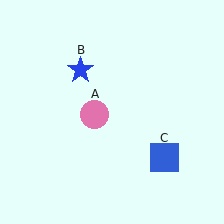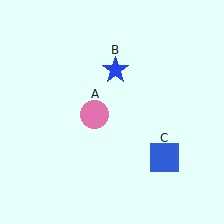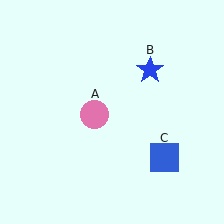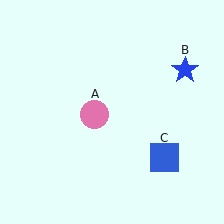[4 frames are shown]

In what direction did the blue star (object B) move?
The blue star (object B) moved right.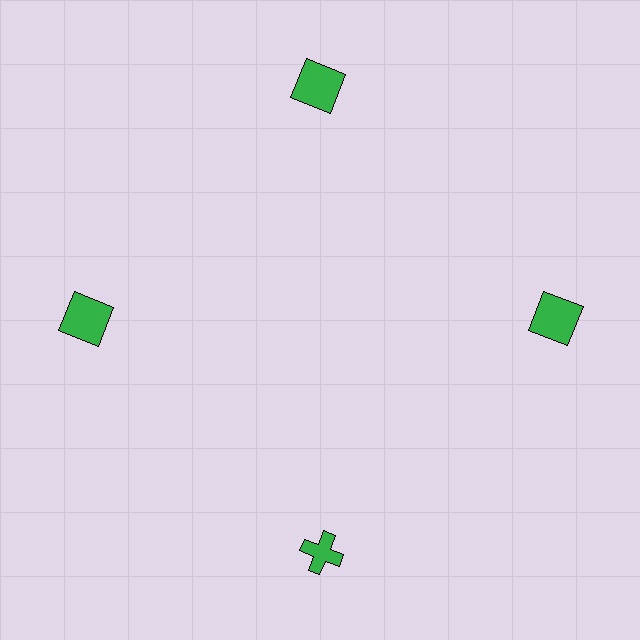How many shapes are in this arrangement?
There are 4 shapes arranged in a ring pattern.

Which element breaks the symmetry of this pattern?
The green cross at roughly the 6 o'clock position breaks the symmetry. All other shapes are green squares.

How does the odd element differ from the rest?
It has a different shape: cross instead of square.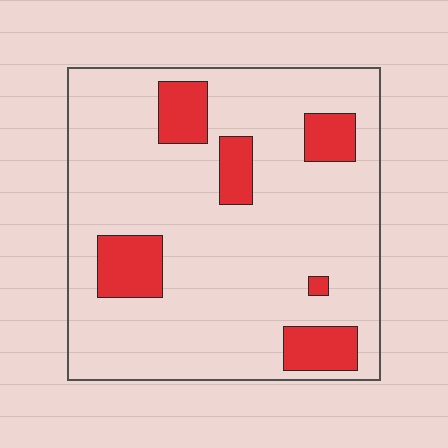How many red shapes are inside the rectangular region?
6.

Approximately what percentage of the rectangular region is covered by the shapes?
Approximately 15%.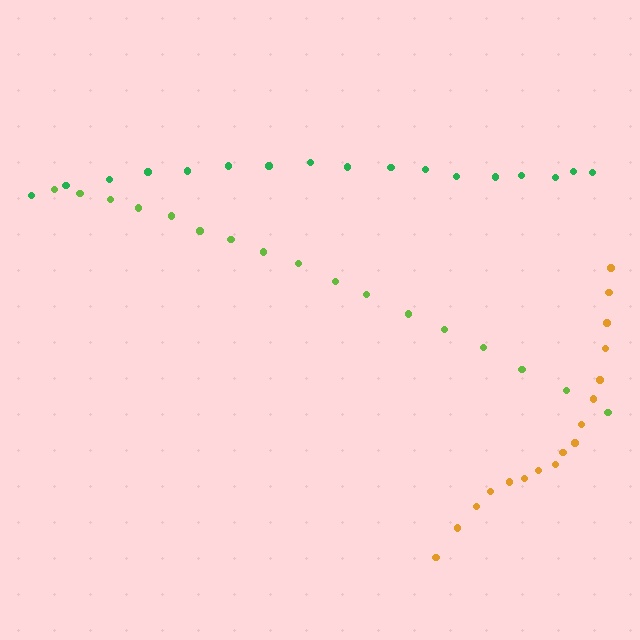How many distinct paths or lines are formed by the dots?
There are 3 distinct paths.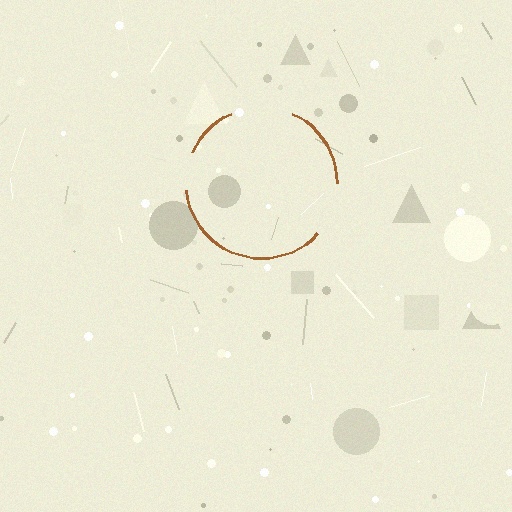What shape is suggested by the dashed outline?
The dashed outline suggests a circle.